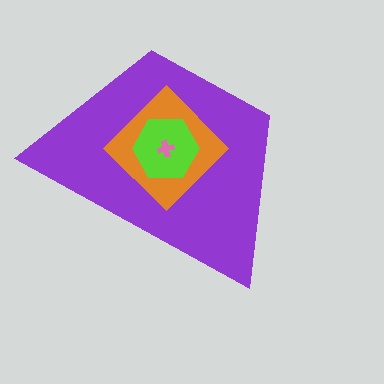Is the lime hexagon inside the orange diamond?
Yes.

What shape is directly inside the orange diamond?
The lime hexagon.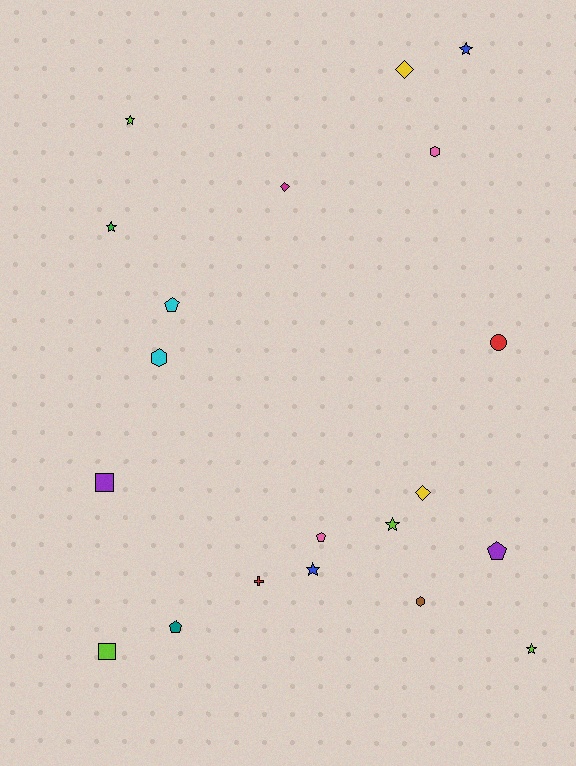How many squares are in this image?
There are 2 squares.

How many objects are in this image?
There are 20 objects.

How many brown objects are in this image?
There is 1 brown object.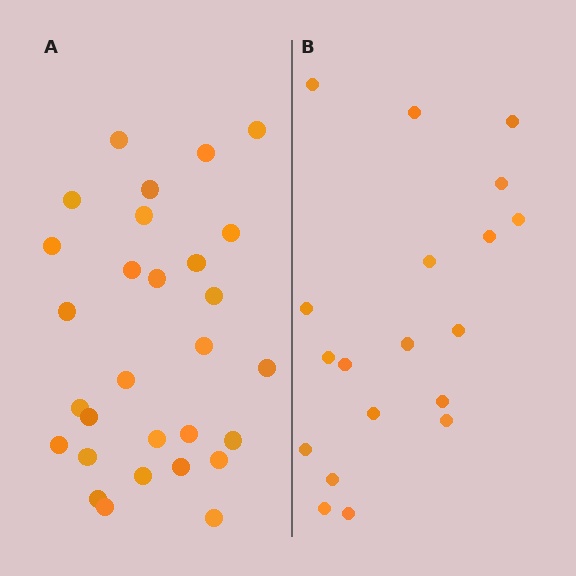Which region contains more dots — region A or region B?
Region A (the left region) has more dots.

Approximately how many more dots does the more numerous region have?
Region A has roughly 10 or so more dots than region B.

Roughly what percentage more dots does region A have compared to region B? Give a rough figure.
About 55% more.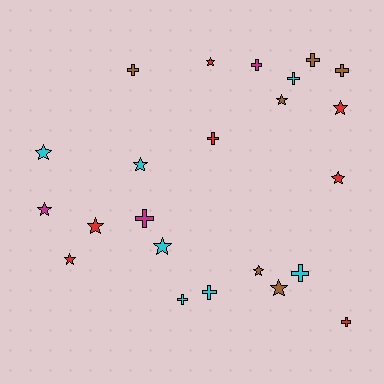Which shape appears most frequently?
Star, with 12 objects.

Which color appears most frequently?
Cyan, with 7 objects.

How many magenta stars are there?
There is 1 magenta star.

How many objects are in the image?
There are 23 objects.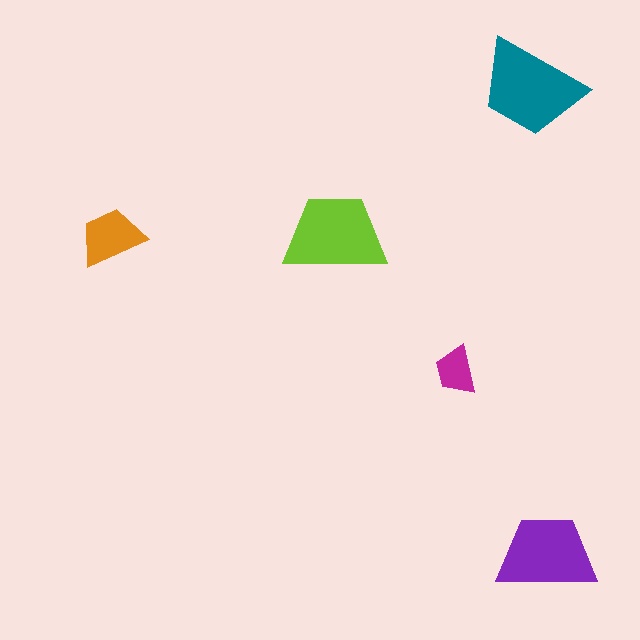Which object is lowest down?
The purple trapezoid is bottommost.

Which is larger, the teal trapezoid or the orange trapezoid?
The teal one.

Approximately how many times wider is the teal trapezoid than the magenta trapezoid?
About 2 times wider.